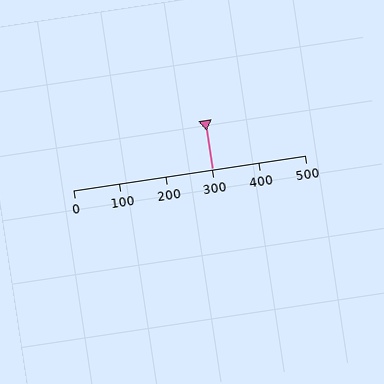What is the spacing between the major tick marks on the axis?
The major ticks are spaced 100 apart.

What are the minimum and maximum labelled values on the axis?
The axis runs from 0 to 500.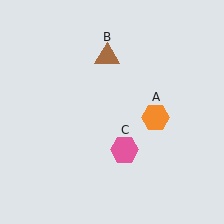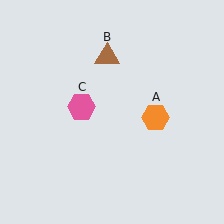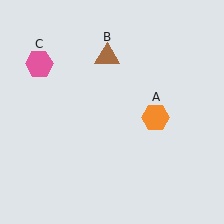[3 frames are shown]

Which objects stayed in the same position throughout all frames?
Orange hexagon (object A) and brown triangle (object B) remained stationary.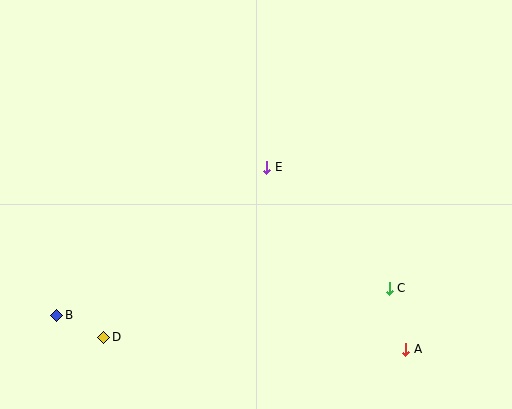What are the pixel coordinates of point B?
Point B is at (57, 315).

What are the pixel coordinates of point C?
Point C is at (389, 288).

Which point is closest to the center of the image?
Point E at (267, 167) is closest to the center.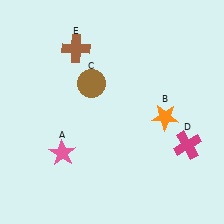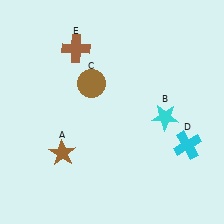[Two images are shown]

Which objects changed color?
A changed from pink to brown. B changed from orange to cyan. D changed from magenta to cyan.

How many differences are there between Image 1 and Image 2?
There are 3 differences between the two images.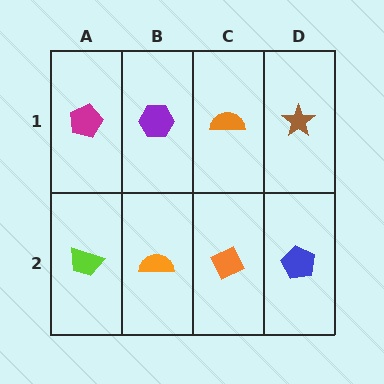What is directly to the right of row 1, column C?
A brown star.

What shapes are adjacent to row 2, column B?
A purple hexagon (row 1, column B), a lime trapezoid (row 2, column A), an orange diamond (row 2, column C).